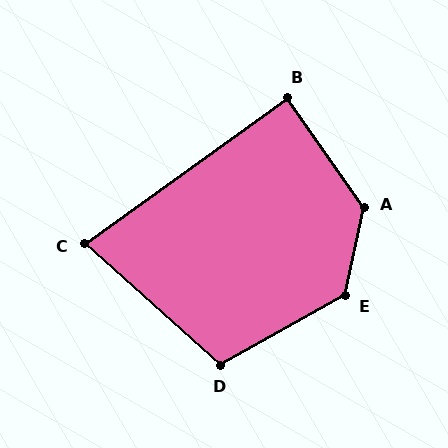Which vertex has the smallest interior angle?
C, at approximately 78 degrees.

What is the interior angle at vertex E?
Approximately 131 degrees (obtuse).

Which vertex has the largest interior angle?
A, at approximately 133 degrees.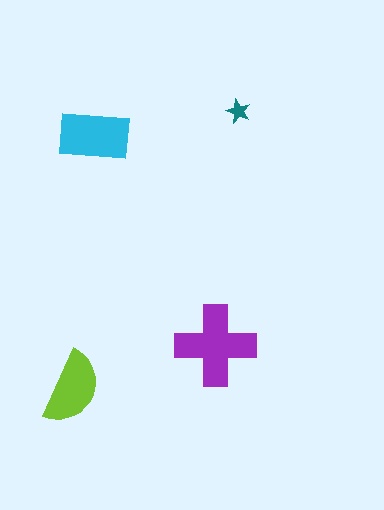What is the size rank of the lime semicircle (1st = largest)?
3rd.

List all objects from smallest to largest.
The teal star, the lime semicircle, the cyan rectangle, the purple cross.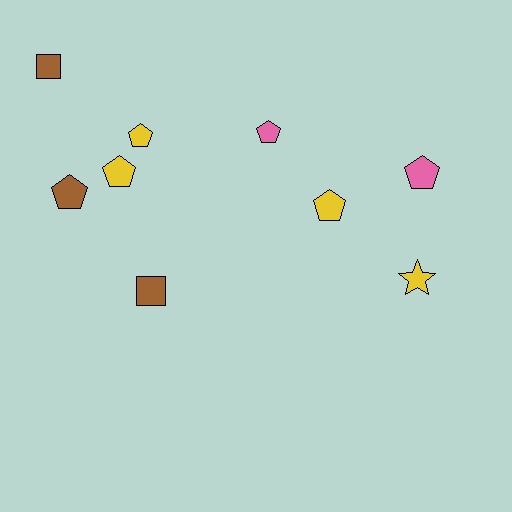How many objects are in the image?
There are 9 objects.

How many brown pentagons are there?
There is 1 brown pentagon.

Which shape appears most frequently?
Pentagon, with 6 objects.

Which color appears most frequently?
Yellow, with 4 objects.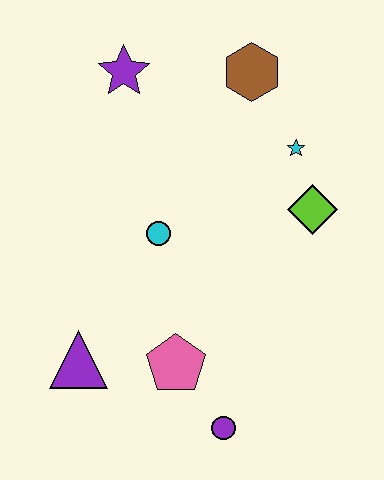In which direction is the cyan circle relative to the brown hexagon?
The cyan circle is below the brown hexagon.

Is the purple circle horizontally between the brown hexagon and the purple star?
Yes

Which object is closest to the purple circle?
The pink pentagon is closest to the purple circle.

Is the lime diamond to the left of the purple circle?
No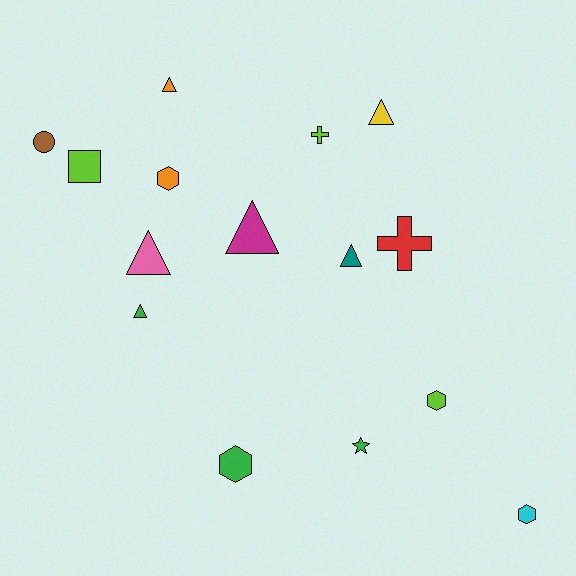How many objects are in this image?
There are 15 objects.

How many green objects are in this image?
There are 3 green objects.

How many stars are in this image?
There is 1 star.